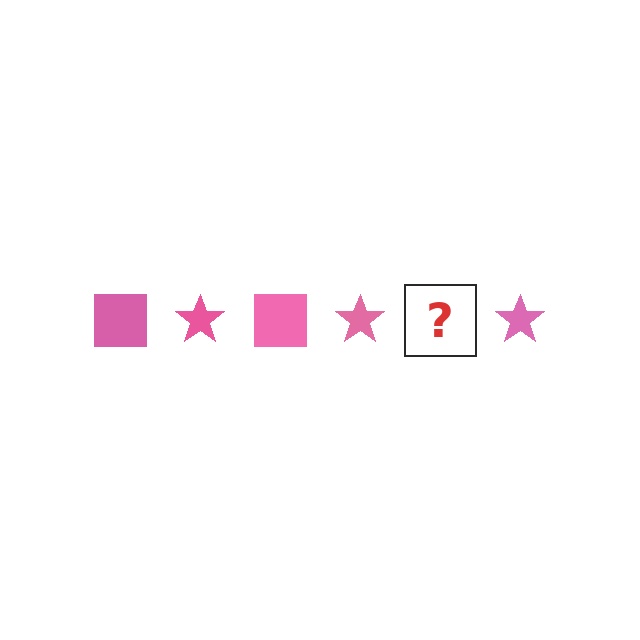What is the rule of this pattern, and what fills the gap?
The rule is that the pattern cycles through square, star shapes in pink. The gap should be filled with a pink square.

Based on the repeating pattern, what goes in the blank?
The blank should be a pink square.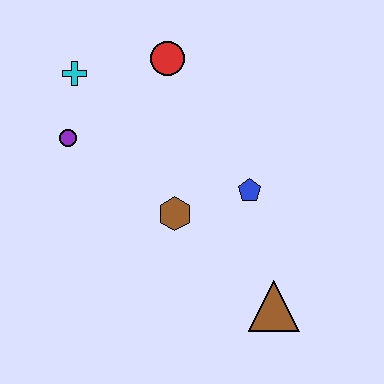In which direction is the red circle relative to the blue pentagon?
The red circle is above the blue pentagon.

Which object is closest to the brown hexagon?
The blue pentagon is closest to the brown hexagon.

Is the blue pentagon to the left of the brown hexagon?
No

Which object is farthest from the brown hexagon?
The cyan cross is farthest from the brown hexagon.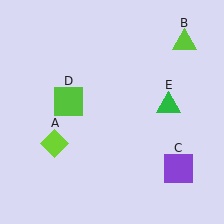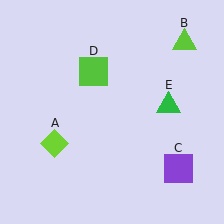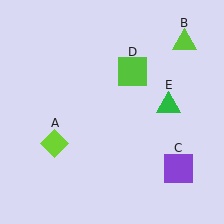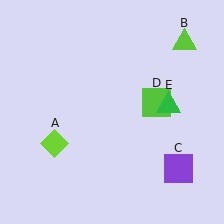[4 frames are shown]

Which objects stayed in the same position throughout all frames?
Lime diamond (object A) and lime triangle (object B) and purple square (object C) and green triangle (object E) remained stationary.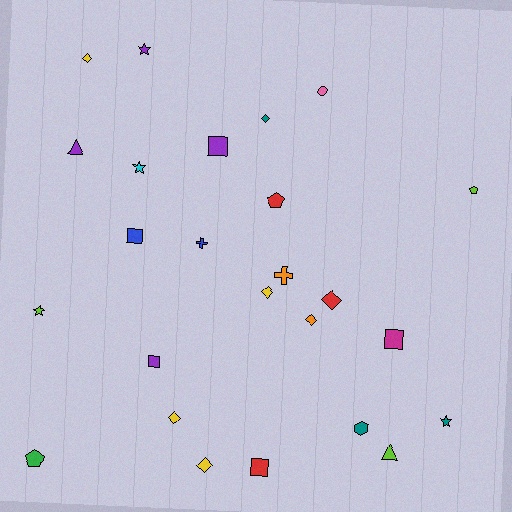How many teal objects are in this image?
There are 3 teal objects.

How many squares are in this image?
There are 5 squares.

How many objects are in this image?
There are 25 objects.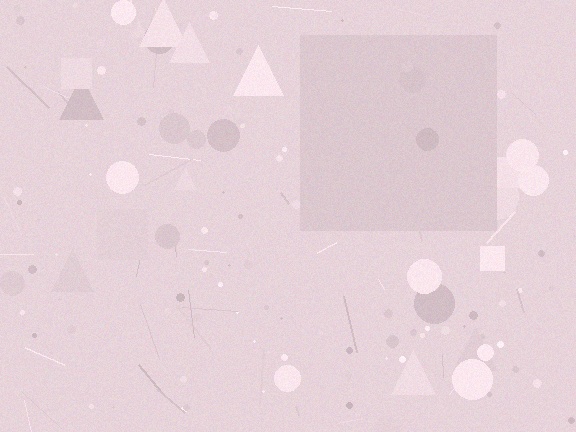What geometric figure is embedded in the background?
A square is embedded in the background.